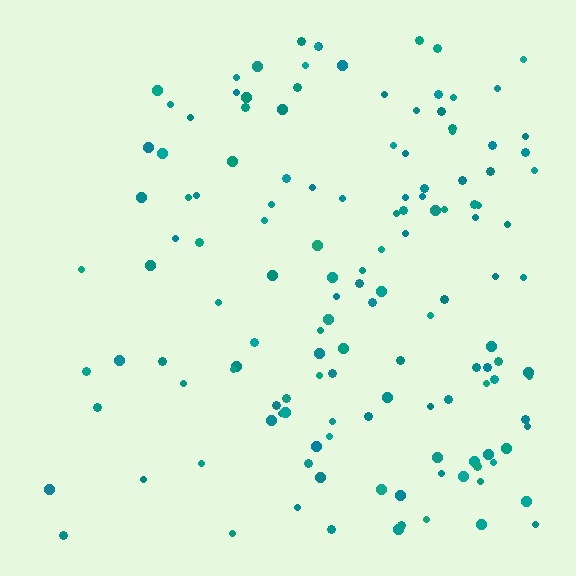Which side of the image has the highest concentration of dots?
The right.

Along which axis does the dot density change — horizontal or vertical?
Horizontal.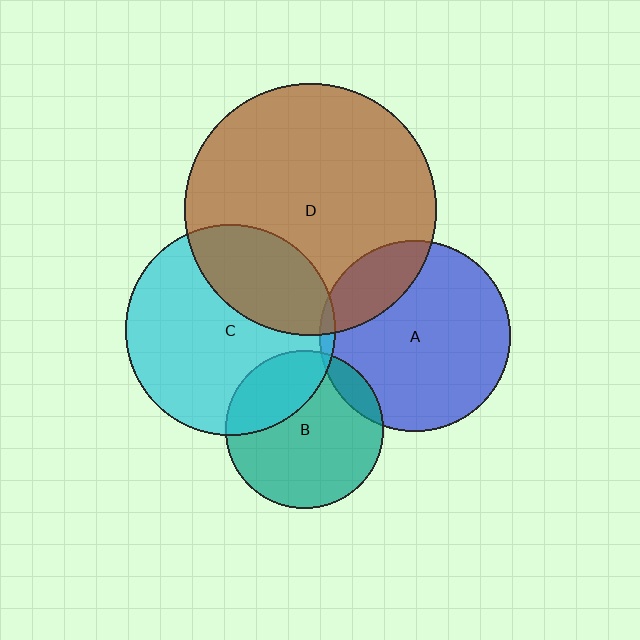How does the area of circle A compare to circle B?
Approximately 1.5 times.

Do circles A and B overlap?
Yes.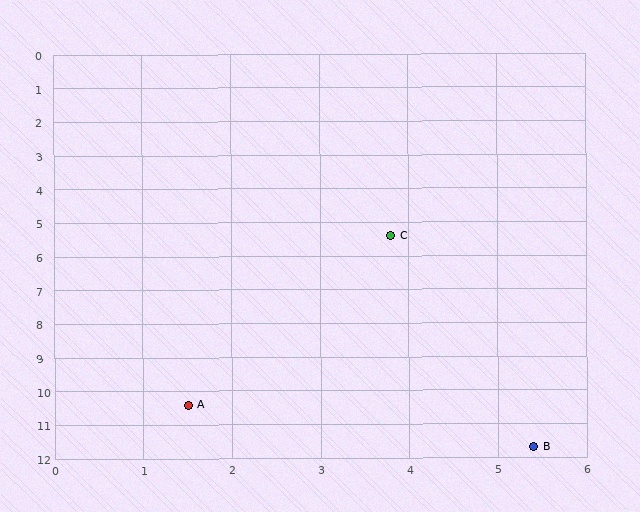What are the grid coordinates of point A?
Point A is at approximately (1.5, 10.4).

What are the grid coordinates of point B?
Point B is at approximately (5.4, 11.7).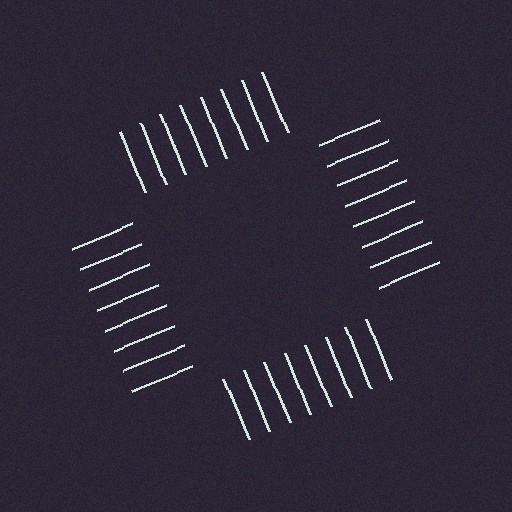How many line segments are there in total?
32 — 8 along each of the 4 edges.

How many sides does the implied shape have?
4 sides — the line-ends trace a square.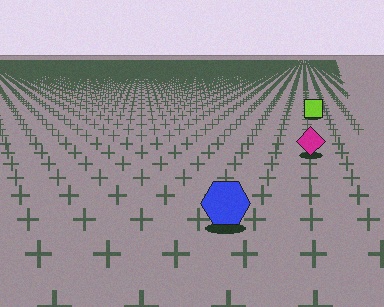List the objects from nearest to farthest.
From nearest to farthest: the blue hexagon, the magenta diamond, the lime square.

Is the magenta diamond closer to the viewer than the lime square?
Yes. The magenta diamond is closer — you can tell from the texture gradient: the ground texture is coarser near it.